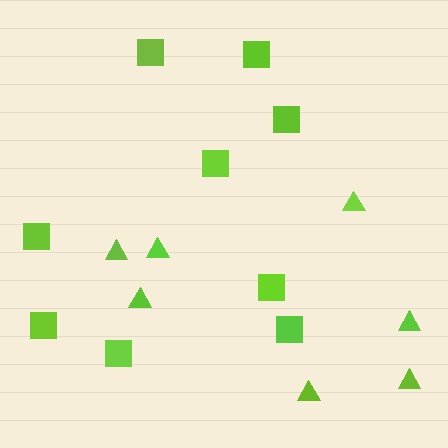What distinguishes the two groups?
There are 2 groups: one group of squares (9) and one group of triangles (7).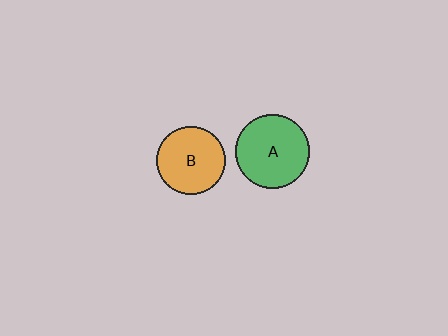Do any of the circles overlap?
No, none of the circles overlap.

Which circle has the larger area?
Circle A (green).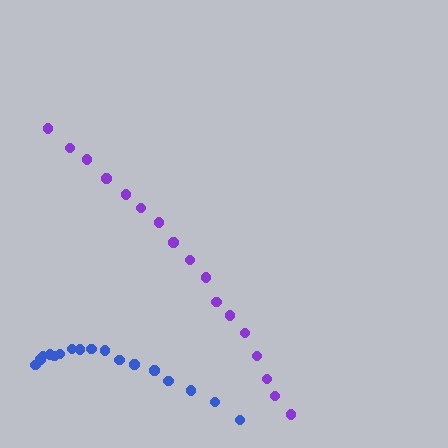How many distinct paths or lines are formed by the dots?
There are 2 distinct paths.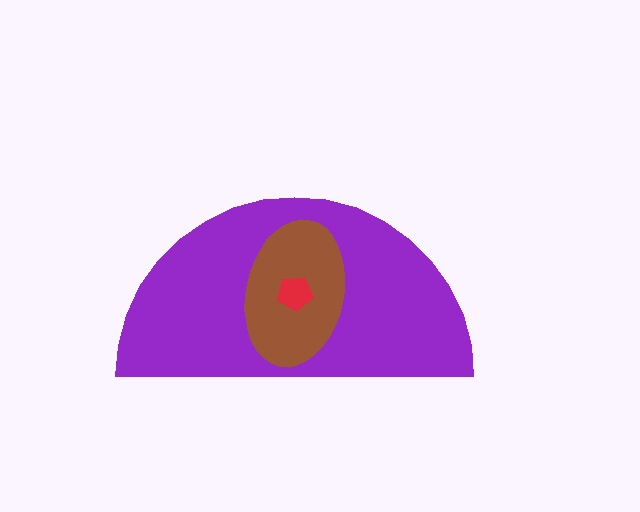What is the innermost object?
The red pentagon.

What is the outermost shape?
The purple semicircle.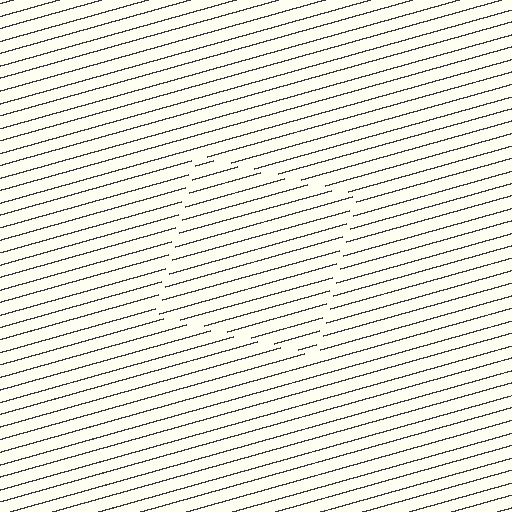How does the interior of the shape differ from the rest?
The interior of the shape contains the same grating, shifted by half a period — the contour is defined by the phase discontinuity where line-ends from the inner and outer gratings abut.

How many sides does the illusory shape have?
4 sides — the line-ends trace a square.